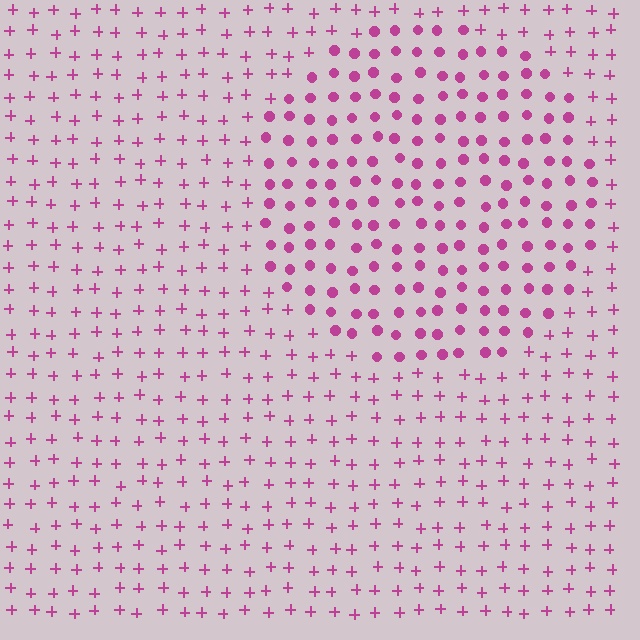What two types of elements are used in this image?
The image uses circles inside the circle region and plus signs outside it.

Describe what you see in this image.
The image is filled with small magenta elements arranged in a uniform grid. A circle-shaped region contains circles, while the surrounding area contains plus signs. The boundary is defined purely by the change in element shape.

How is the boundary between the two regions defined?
The boundary is defined by a change in element shape: circles inside vs. plus signs outside. All elements share the same color and spacing.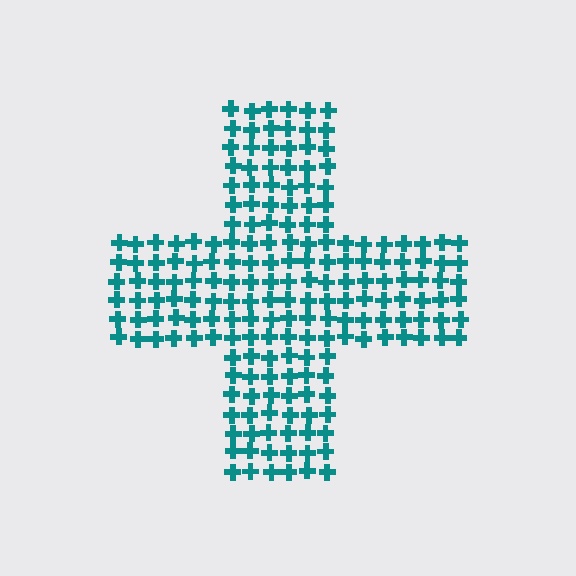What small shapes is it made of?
It is made of small crosses.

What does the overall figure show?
The overall figure shows a cross.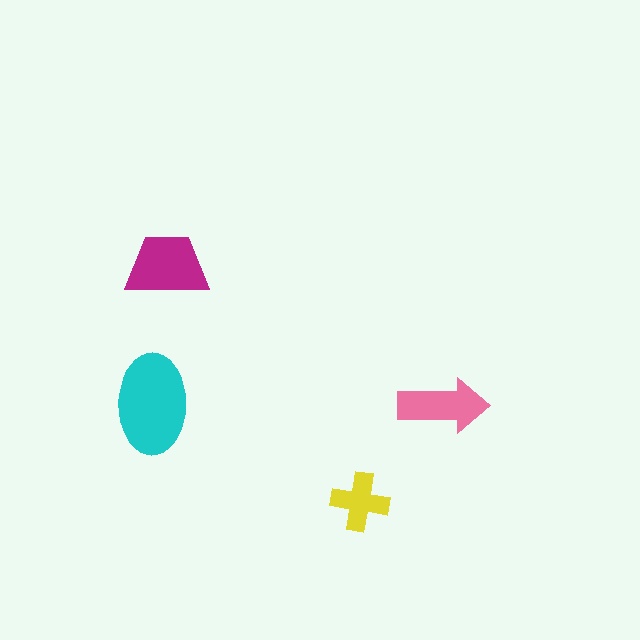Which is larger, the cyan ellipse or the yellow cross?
The cyan ellipse.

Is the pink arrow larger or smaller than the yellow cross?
Larger.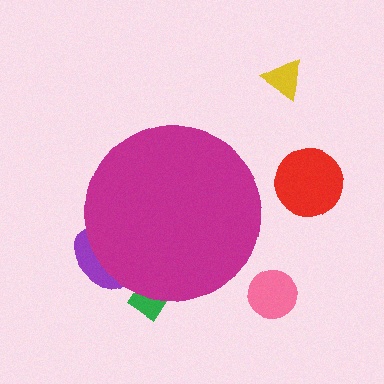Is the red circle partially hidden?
No, the red circle is fully visible.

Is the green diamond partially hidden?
Yes, the green diamond is partially hidden behind the magenta circle.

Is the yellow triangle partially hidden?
No, the yellow triangle is fully visible.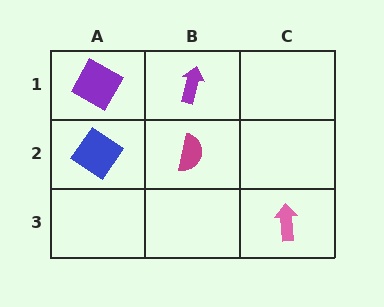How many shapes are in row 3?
1 shape.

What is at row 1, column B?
A purple arrow.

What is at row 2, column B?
A magenta semicircle.